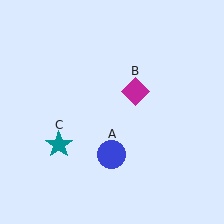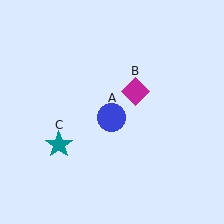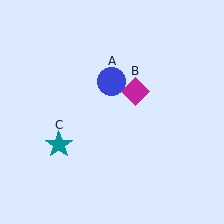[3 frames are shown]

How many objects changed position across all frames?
1 object changed position: blue circle (object A).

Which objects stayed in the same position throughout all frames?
Magenta diamond (object B) and teal star (object C) remained stationary.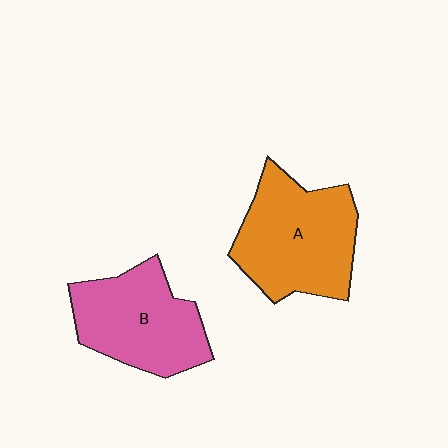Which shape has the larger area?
Shape A (orange).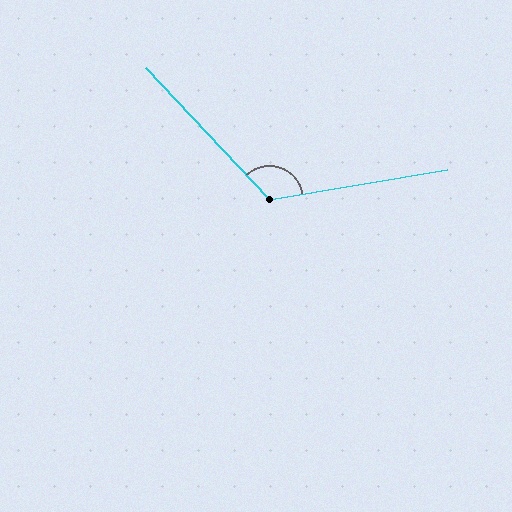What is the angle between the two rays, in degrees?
Approximately 124 degrees.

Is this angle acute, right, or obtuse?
It is obtuse.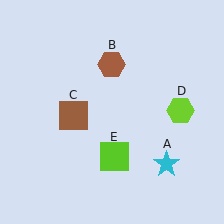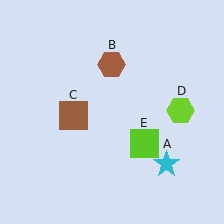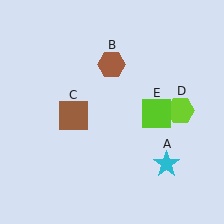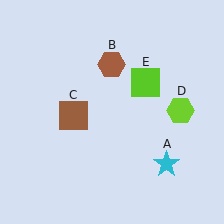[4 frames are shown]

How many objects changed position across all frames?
1 object changed position: lime square (object E).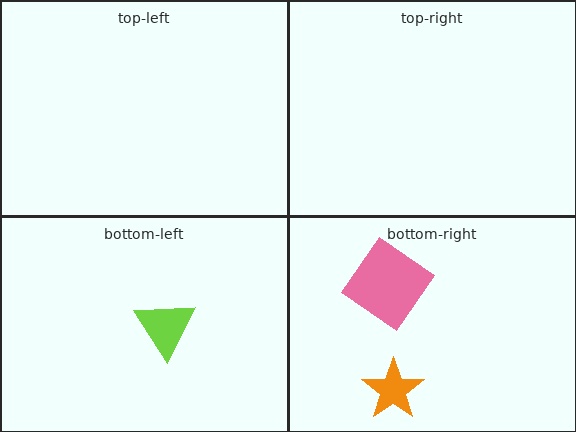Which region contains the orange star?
The bottom-right region.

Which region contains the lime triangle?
The bottom-left region.